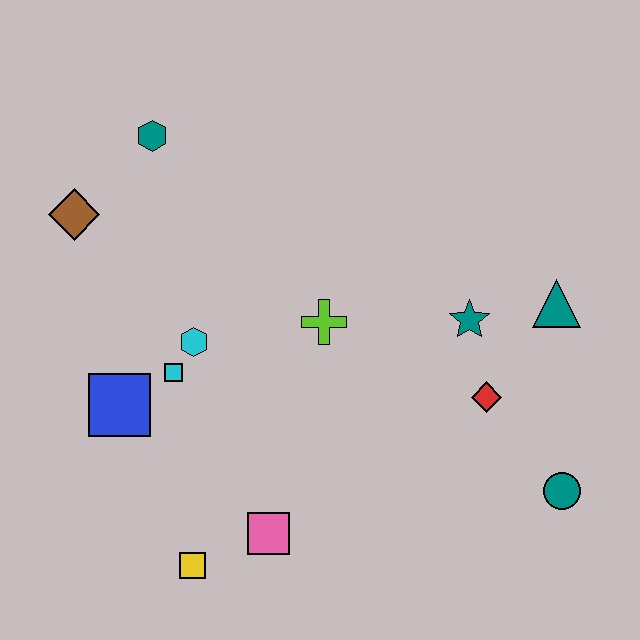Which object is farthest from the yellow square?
The teal triangle is farthest from the yellow square.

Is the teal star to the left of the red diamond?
Yes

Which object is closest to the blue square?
The cyan square is closest to the blue square.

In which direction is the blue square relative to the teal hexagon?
The blue square is below the teal hexagon.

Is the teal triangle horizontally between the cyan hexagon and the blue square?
No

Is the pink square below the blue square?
Yes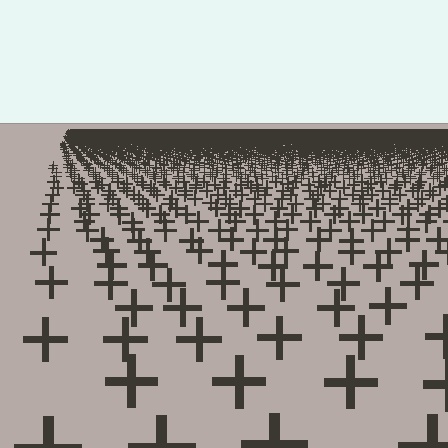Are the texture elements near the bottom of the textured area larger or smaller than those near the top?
Larger. Near the bottom, elements are closer to the viewer and appear at a bigger on-screen size.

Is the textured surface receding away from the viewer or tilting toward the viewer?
The surface is receding away from the viewer. Texture elements get smaller and denser toward the top.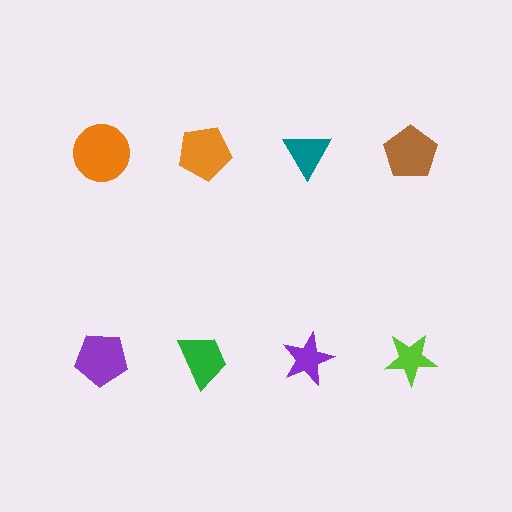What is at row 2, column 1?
A purple pentagon.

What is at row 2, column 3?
A purple star.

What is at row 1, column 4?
A brown pentagon.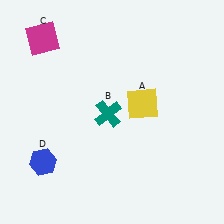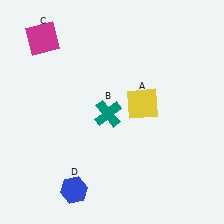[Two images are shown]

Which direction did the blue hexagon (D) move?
The blue hexagon (D) moved right.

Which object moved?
The blue hexagon (D) moved right.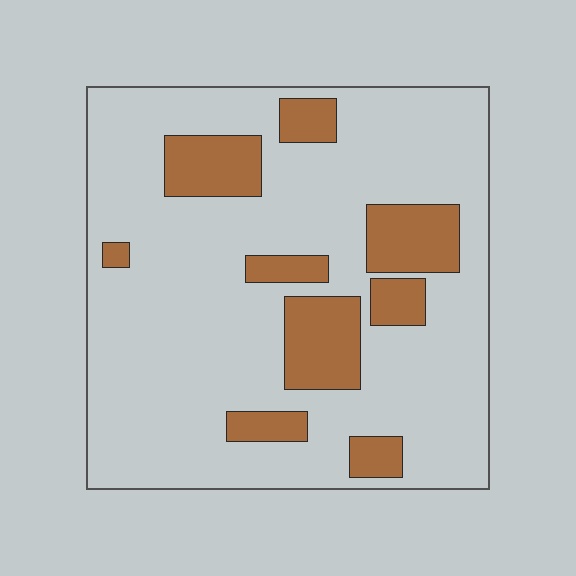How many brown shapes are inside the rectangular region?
9.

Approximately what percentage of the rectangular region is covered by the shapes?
Approximately 20%.